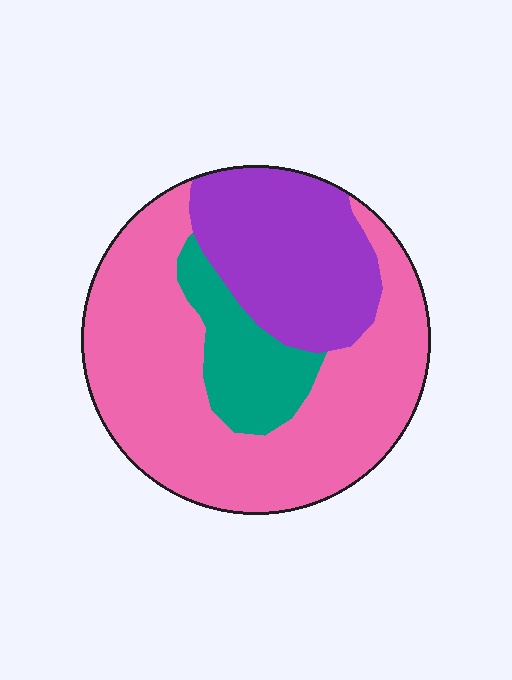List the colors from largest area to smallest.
From largest to smallest: pink, purple, teal.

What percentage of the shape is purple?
Purple covers about 25% of the shape.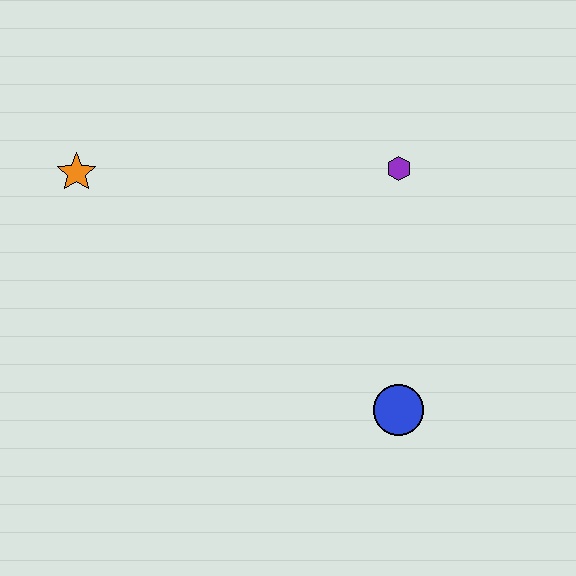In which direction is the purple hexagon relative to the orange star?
The purple hexagon is to the right of the orange star.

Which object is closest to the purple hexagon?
The blue circle is closest to the purple hexagon.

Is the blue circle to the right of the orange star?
Yes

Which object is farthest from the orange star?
The blue circle is farthest from the orange star.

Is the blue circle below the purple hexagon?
Yes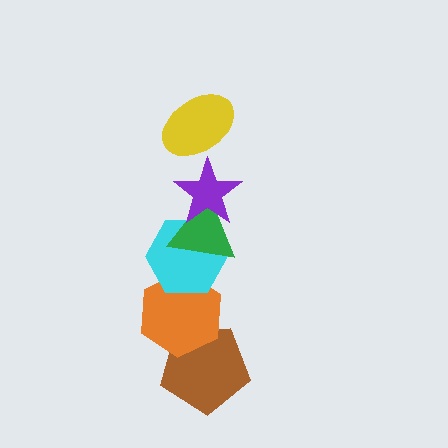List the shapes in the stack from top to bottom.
From top to bottom: the yellow ellipse, the purple star, the green triangle, the cyan hexagon, the orange hexagon, the brown pentagon.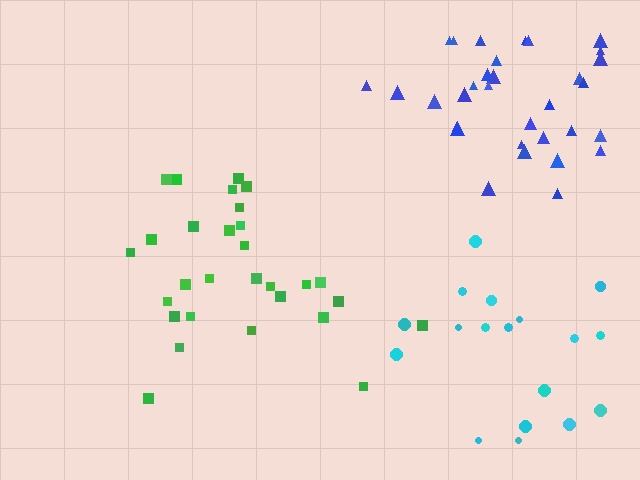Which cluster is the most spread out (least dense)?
Cyan.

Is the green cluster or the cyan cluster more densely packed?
Green.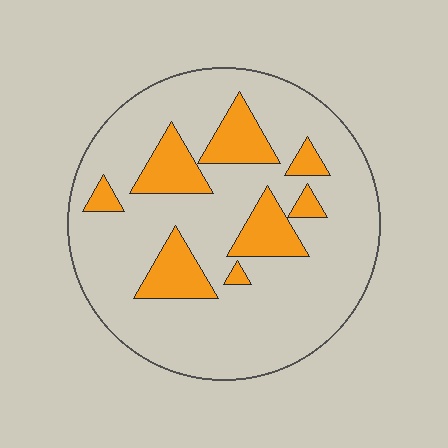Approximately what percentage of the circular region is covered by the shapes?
Approximately 20%.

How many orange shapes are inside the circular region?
8.